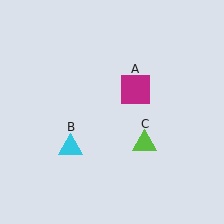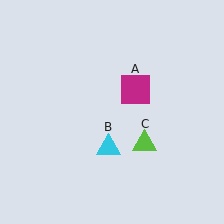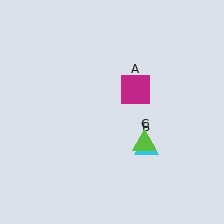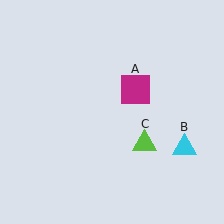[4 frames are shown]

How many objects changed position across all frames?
1 object changed position: cyan triangle (object B).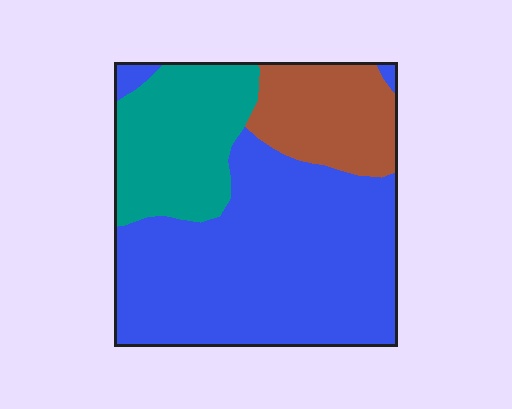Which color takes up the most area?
Blue, at roughly 60%.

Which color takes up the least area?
Brown, at roughly 20%.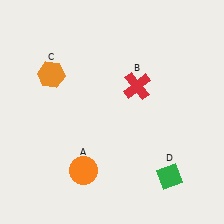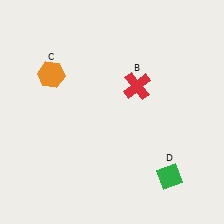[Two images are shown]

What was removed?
The orange circle (A) was removed in Image 2.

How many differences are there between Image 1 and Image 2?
There is 1 difference between the two images.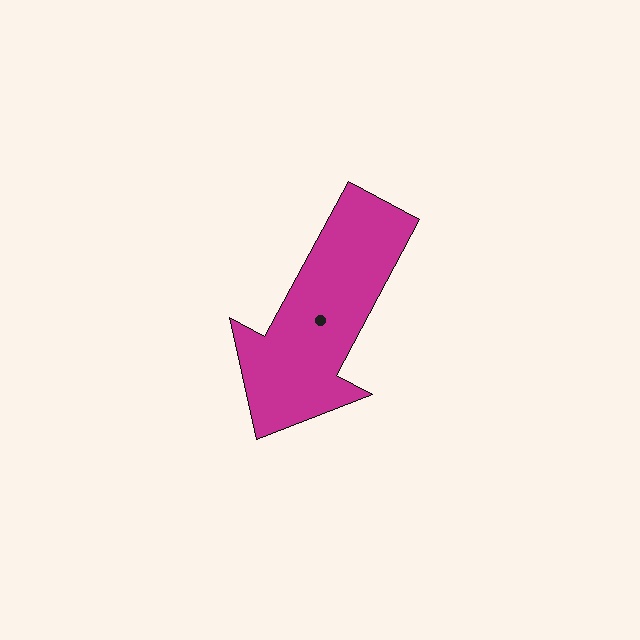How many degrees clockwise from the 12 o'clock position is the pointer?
Approximately 208 degrees.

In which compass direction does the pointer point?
Southwest.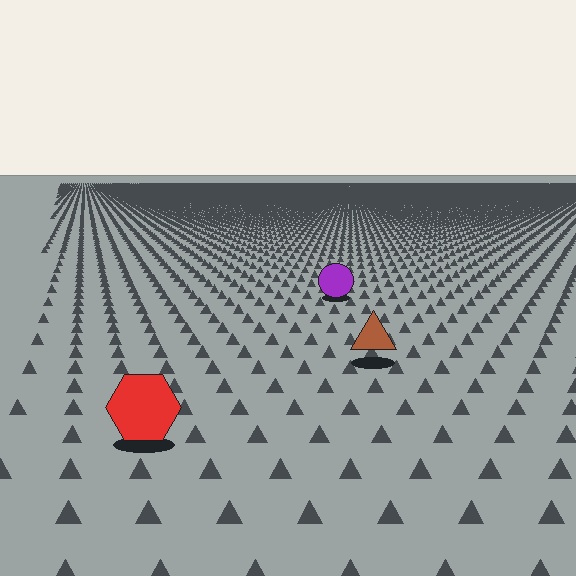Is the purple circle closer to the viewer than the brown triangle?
No. The brown triangle is closer — you can tell from the texture gradient: the ground texture is coarser near it.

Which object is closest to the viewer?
The red hexagon is closest. The texture marks near it are larger and more spread out.